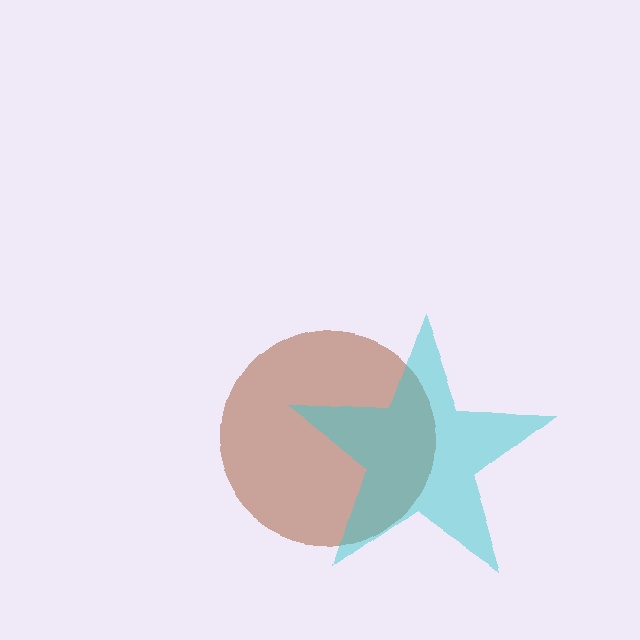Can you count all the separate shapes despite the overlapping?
Yes, there are 2 separate shapes.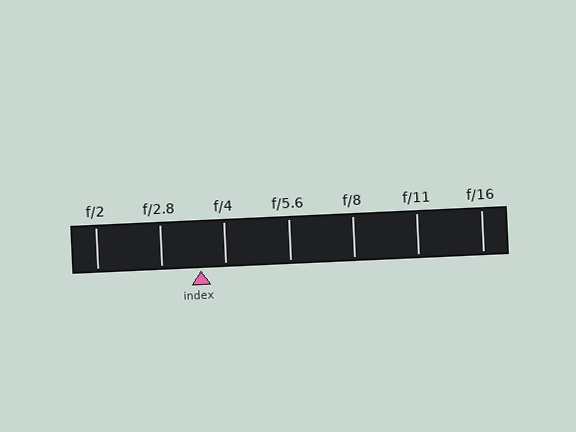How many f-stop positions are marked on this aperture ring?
There are 7 f-stop positions marked.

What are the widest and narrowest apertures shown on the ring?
The widest aperture shown is f/2 and the narrowest is f/16.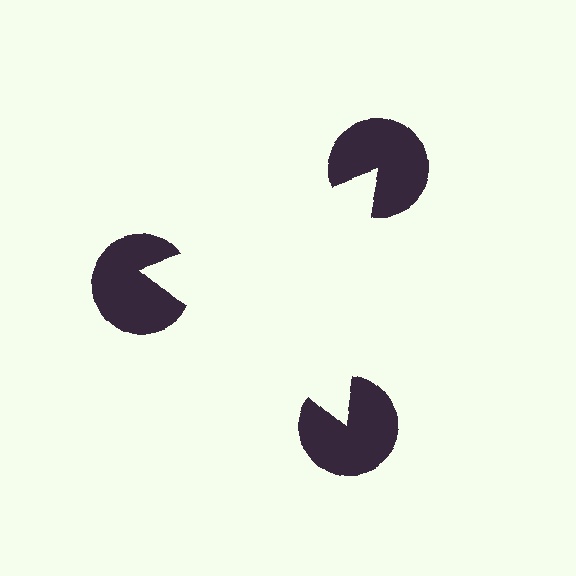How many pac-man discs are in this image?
There are 3 — one at each vertex of the illusory triangle.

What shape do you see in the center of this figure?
An illusory triangle — its edges are inferred from the aligned wedge cuts in the pac-man discs, not physically drawn.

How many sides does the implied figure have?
3 sides.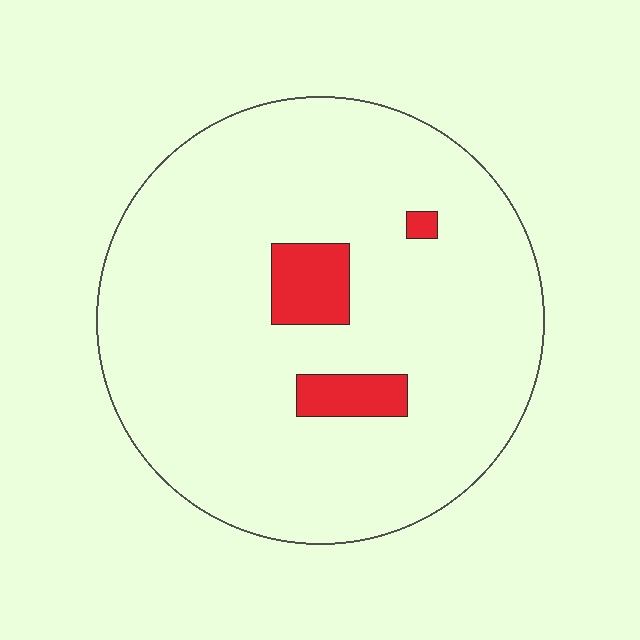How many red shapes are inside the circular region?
3.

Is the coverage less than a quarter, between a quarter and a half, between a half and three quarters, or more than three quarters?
Less than a quarter.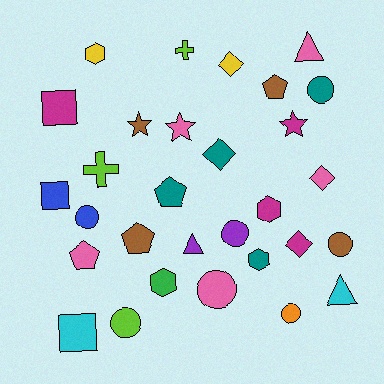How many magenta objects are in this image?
There are 4 magenta objects.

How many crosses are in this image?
There are 2 crosses.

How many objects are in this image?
There are 30 objects.